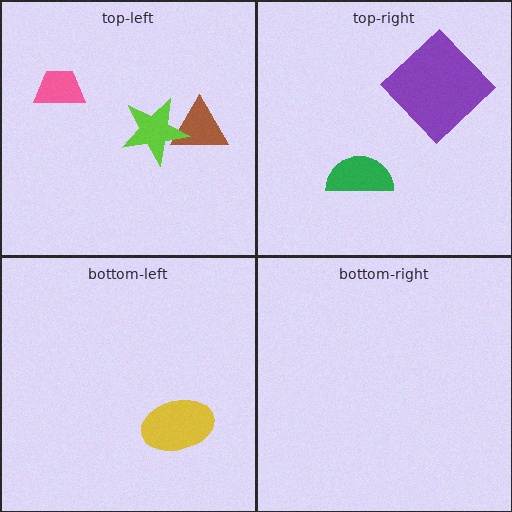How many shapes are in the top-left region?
3.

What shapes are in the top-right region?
The green semicircle, the purple diamond.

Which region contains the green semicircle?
The top-right region.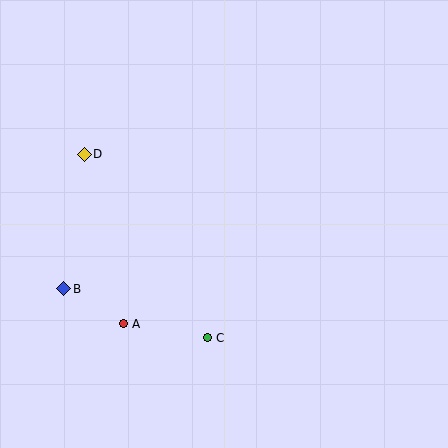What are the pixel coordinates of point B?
Point B is at (64, 289).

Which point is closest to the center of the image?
Point C at (207, 338) is closest to the center.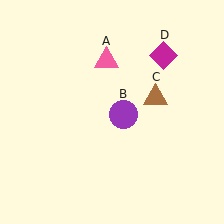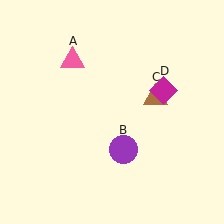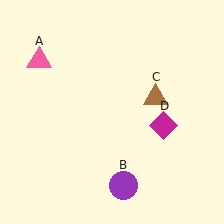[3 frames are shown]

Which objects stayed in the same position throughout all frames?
Brown triangle (object C) remained stationary.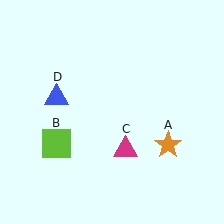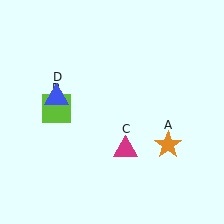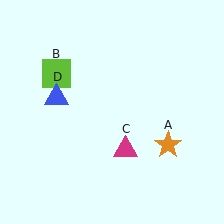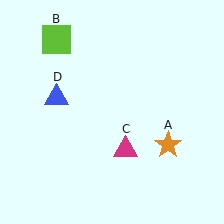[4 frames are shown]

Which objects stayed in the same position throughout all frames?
Orange star (object A) and magenta triangle (object C) and blue triangle (object D) remained stationary.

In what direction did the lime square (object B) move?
The lime square (object B) moved up.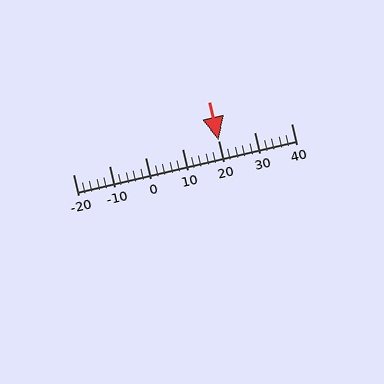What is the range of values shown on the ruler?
The ruler shows values from -20 to 40.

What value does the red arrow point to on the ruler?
The red arrow points to approximately 20.